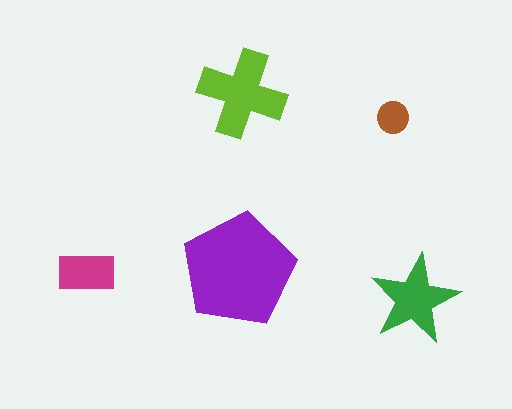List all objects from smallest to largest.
The brown circle, the magenta rectangle, the green star, the lime cross, the purple pentagon.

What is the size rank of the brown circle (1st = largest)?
5th.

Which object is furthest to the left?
The magenta rectangle is leftmost.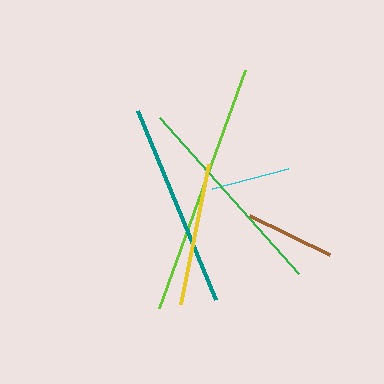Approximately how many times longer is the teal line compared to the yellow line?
The teal line is approximately 1.4 times the length of the yellow line.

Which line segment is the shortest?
The cyan line is the shortest at approximately 78 pixels.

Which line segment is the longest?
The lime line is the longest at approximately 253 pixels.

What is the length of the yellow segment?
The yellow segment is approximately 143 pixels long.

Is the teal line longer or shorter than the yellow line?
The teal line is longer than the yellow line.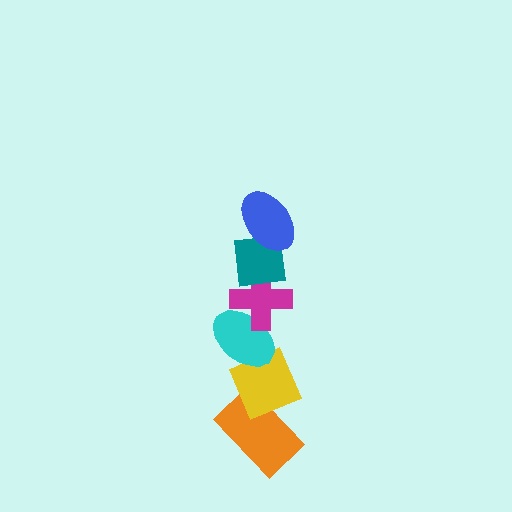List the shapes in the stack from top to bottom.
From top to bottom: the blue ellipse, the teal square, the magenta cross, the cyan ellipse, the yellow diamond, the orange rectangle.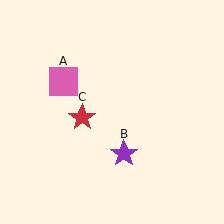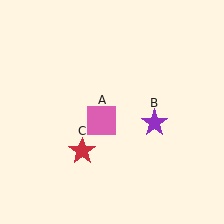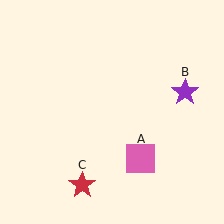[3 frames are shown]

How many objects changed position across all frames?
3 objects changed position: pink square (object A), purple star (object B), red star (object C).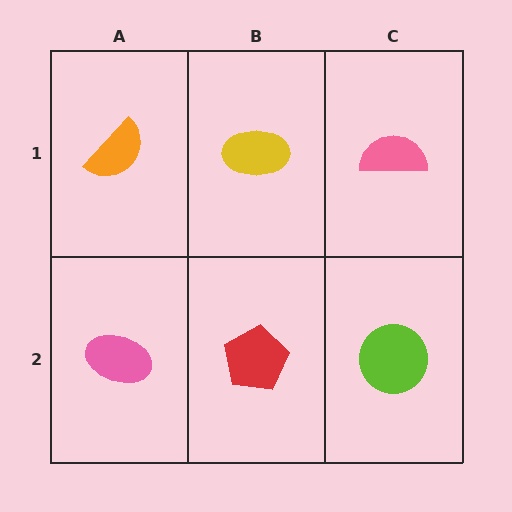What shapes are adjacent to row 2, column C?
A pink semicircle (row 1, column C), a red pentagon (row 2, column B).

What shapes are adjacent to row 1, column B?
A red pentagon (row 2, column B), an orange semicircle (row 1, column A), a pink semicircle (row 1, column C).